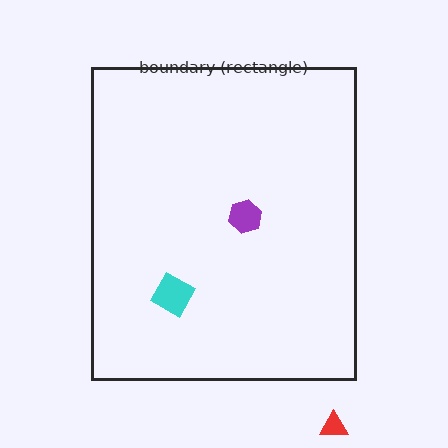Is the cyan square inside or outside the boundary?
Inside.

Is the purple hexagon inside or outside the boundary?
Inside.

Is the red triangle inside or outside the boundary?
Outside.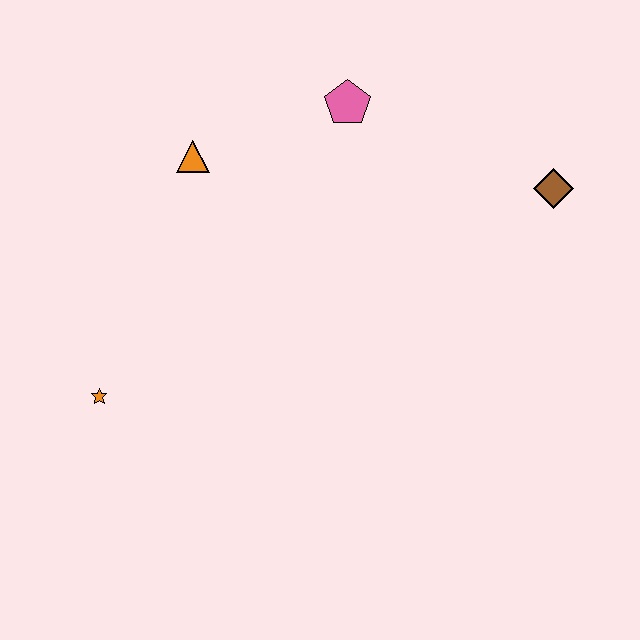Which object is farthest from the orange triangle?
The brown diamond is farthest from the orange triangle.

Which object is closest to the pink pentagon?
The orange triangle is closest to the pink pentagon.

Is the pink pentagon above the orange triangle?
Yes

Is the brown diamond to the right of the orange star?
Yes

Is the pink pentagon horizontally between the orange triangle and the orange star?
No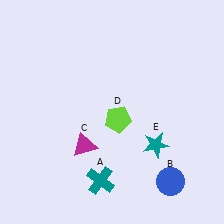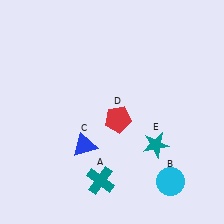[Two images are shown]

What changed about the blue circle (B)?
In Image 1, B is blue. In Image 2, it changed to cyan.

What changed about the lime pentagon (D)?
In Image 1, D is lime. In Image 2, it changed to red.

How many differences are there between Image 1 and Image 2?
There are 3 differences between the two images.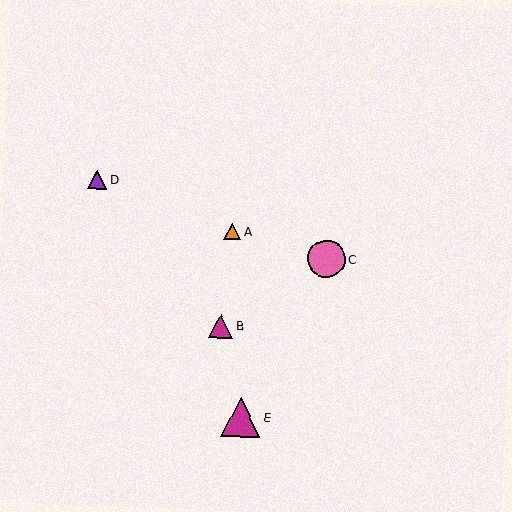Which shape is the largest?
The magenta triangle (labeled E) is the largest.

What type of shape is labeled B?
Shape B is a magenta triangle.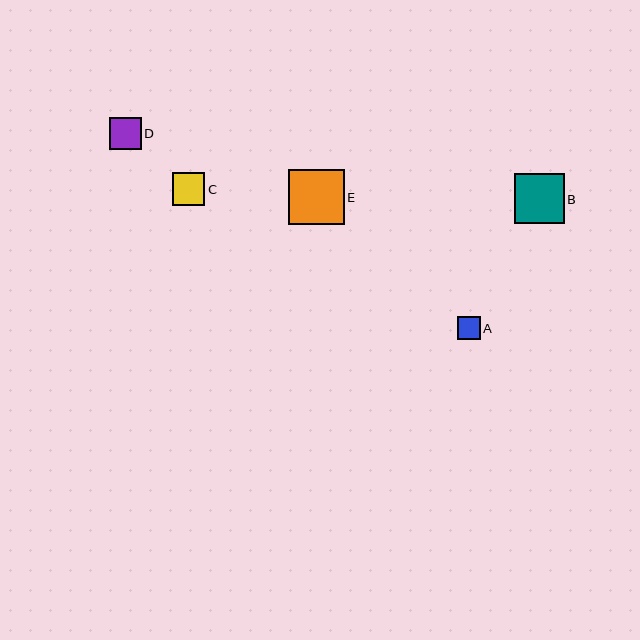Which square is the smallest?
Square A is the smallest with a size of approximately 22 pixels.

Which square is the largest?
Square E is the largest with a size of approximately 56 pixels.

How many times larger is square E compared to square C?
Square E is approximately 1.7 times the size of square C.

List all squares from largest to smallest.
From largest to smallest: E, B, C, D, A.